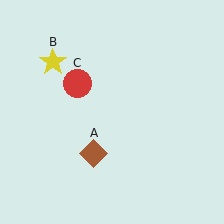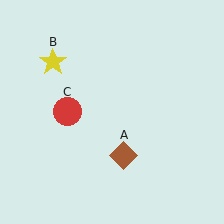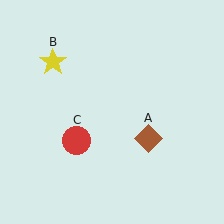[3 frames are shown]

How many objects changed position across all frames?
2 objects changed position: brown diamond (object A), red circle (object C).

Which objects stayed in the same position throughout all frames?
Yellow star (object B) remained stationary.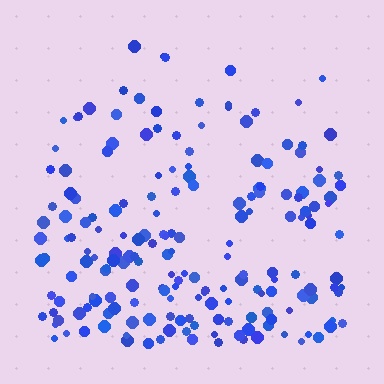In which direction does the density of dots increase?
From top to bottom, with the bottom side densest.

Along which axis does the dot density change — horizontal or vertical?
Vertical.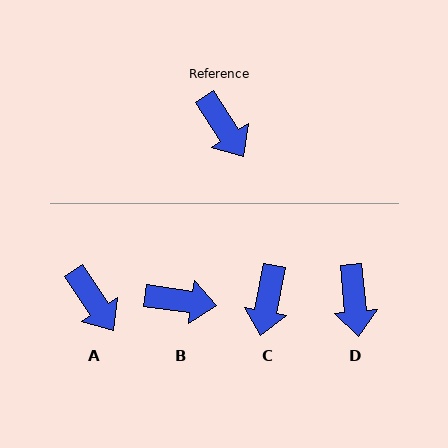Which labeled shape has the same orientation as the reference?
A.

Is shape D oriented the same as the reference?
No, it is off by about 27 degrees.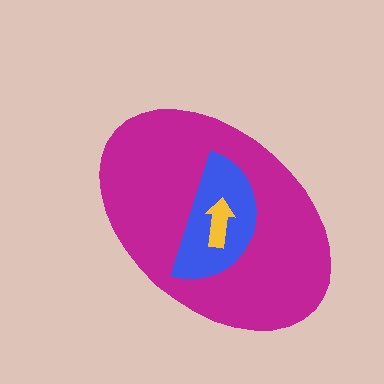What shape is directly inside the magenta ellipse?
The blue semicircle.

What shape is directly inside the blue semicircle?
The yellow arrow.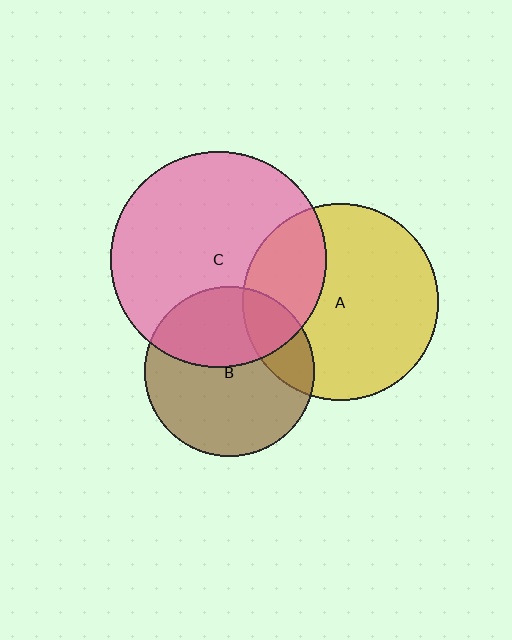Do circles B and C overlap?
Yes.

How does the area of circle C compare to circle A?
Approximately 1.2 times.